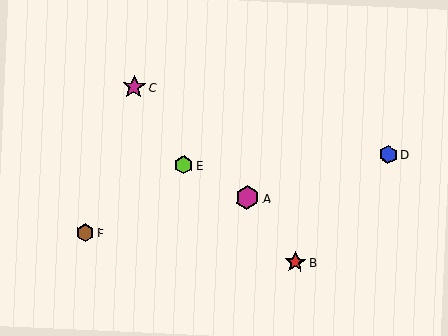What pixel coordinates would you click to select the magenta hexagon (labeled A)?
Click at (247, 198) to select the magenta hexagon A.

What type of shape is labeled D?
Shape D is a blue hexagon.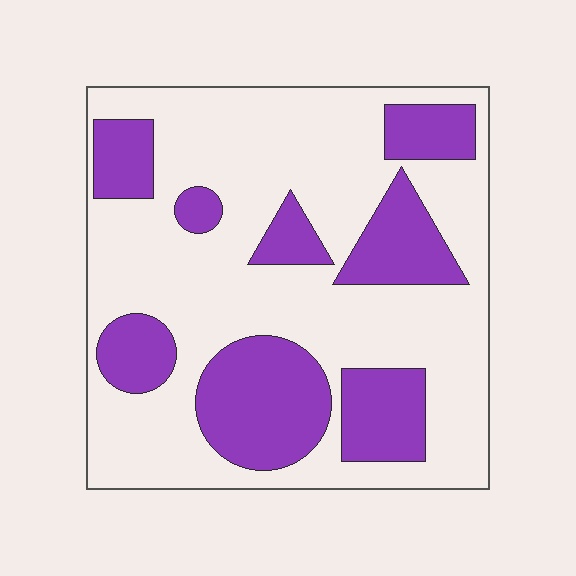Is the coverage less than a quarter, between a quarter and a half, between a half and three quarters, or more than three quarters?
Between a quarter and a half.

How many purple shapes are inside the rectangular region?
8.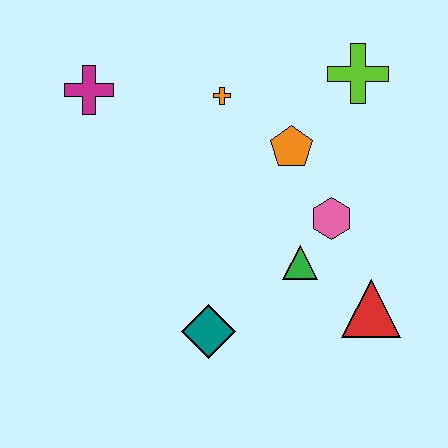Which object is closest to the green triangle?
The pink hexagon is closest to the green triangle.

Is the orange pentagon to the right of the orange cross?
Yes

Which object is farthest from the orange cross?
The red triangle is farthest from the orange cross.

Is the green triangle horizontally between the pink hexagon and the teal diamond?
Yes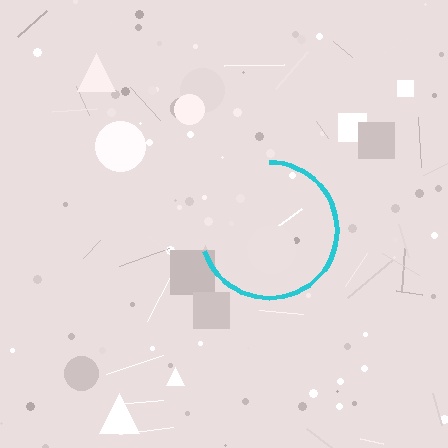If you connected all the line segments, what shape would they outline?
They would outline a circle.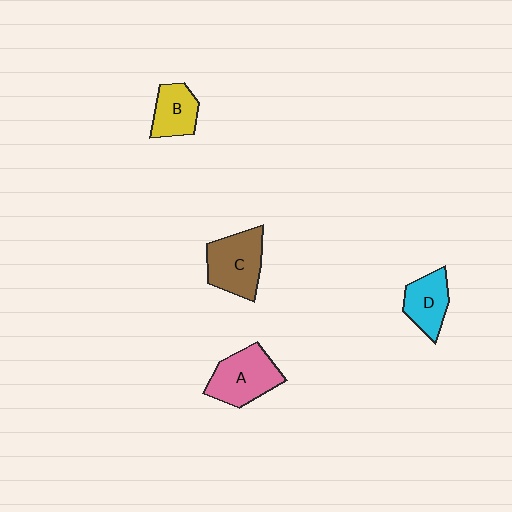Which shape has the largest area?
Shape A (pink).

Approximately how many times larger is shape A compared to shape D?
Approximately 1.4 times.